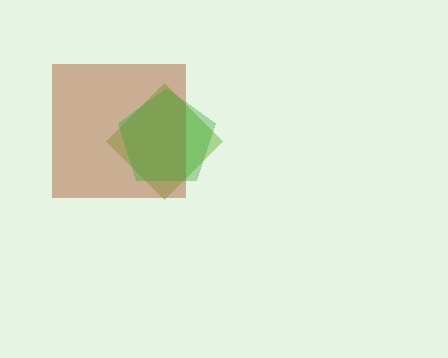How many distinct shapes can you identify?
There are 3 distinct shapes: a lime diamond, a brown square, a green pentagon.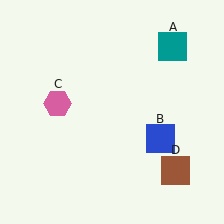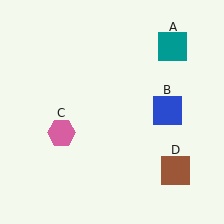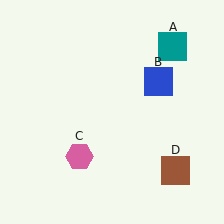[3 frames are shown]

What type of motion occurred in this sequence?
The blue square (object B), pink hexagon (object C) rotated counterclockwise around the center of the scene.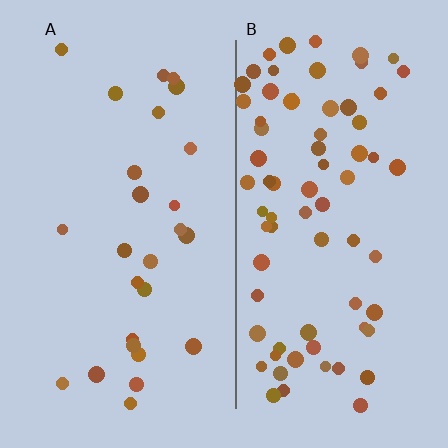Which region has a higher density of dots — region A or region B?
B (the right).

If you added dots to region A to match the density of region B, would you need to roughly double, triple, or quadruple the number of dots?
Approximately triple.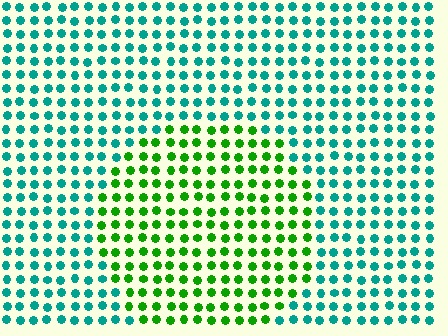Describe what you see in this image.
The image is filled with small teal elements in a uniform arrangement. A circle-shaped region is visible where the elements are tinted to a slightly different hue, forming a subtle color boundary.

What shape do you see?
I see a circle.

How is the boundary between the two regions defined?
The boundary is defined purely by a slight shift in hue (about 57 degrees). Spacing, size, and orientation are identical on both sides.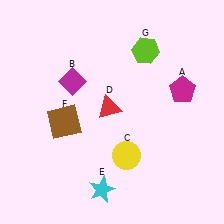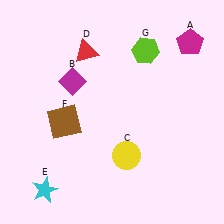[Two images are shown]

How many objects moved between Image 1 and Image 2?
3 objects moved between the two images.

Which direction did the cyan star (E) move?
The cyan star (E) moved left.